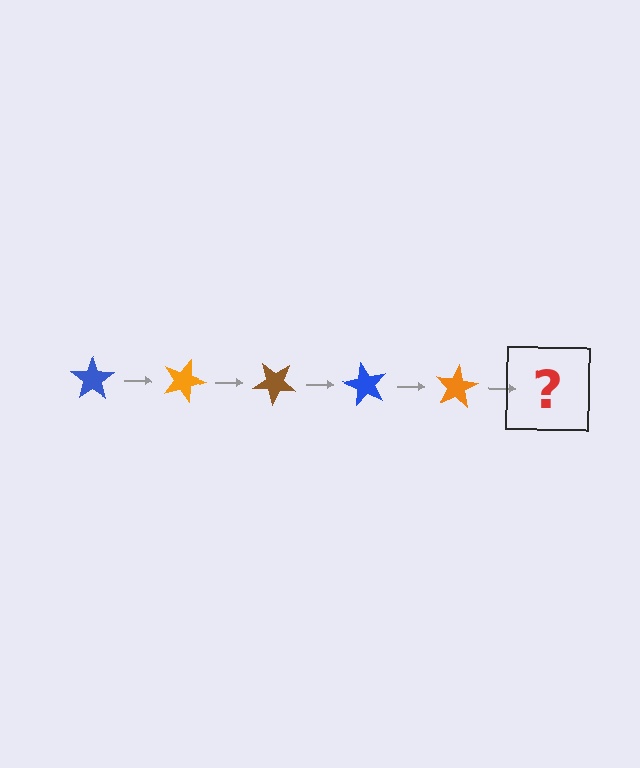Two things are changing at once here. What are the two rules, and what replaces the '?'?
The two rules are that it rotates 20 degrees each step and the color cycles through blue, orange, and brown. The '?' should be a brown star, rotated 100 degrees from the start.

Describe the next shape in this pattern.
It should be a brown star, rotated 100 degrees from the start.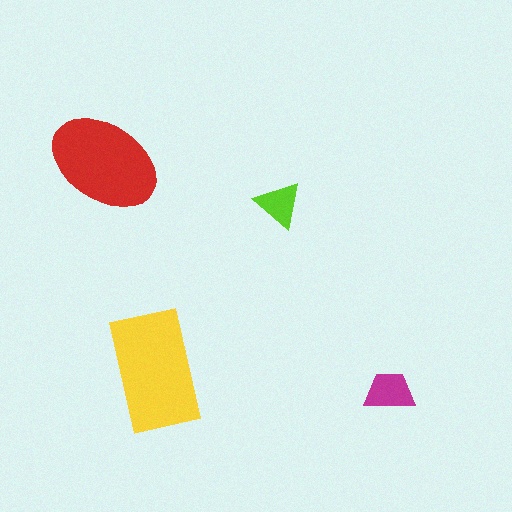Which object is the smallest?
The lime triangle.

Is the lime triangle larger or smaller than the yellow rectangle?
Smaller.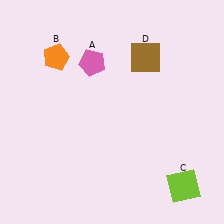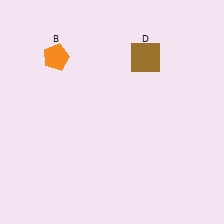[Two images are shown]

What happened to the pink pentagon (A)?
The pink pentagon (A) was removed in Image 2. It was in the top-left area of Image 1.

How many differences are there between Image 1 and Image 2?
There are 2 differences between the two images.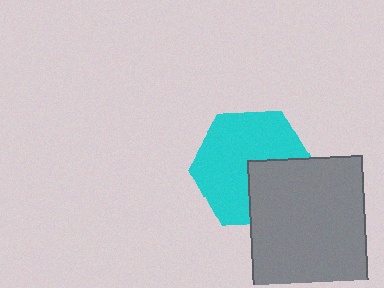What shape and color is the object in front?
The object in front is a gray rectangle.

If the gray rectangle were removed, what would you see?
You would see the complete cyan hexagon.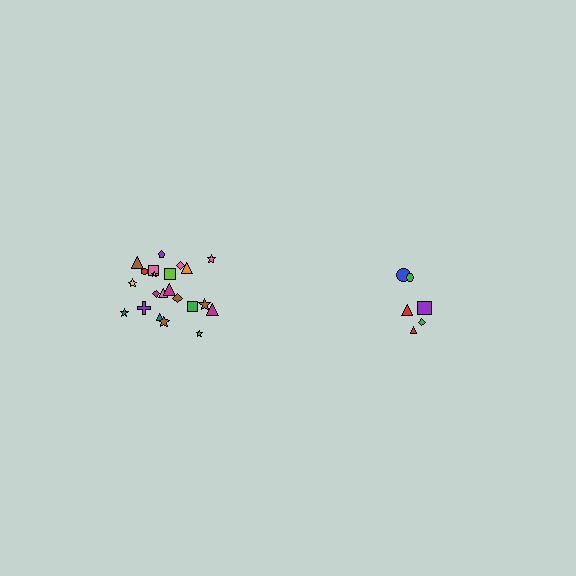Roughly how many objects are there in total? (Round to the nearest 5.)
Roughly 30 objects in total.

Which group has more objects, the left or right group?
The left group.